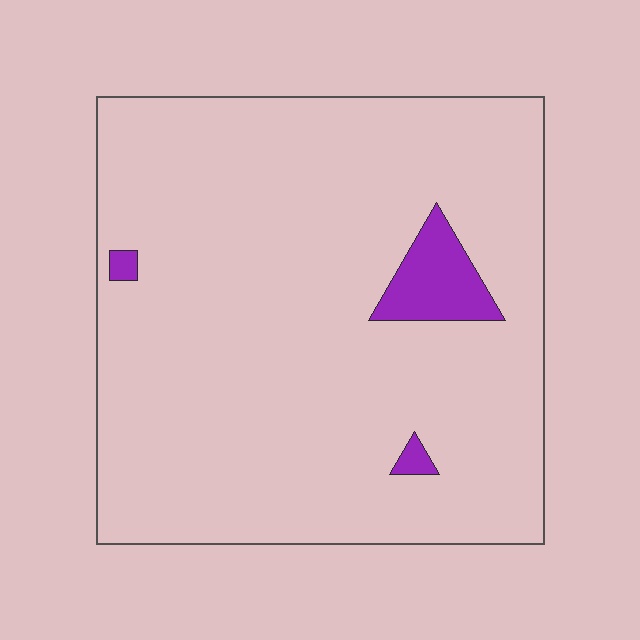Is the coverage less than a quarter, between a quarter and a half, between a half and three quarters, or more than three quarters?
Less than a quarter.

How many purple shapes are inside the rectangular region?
3.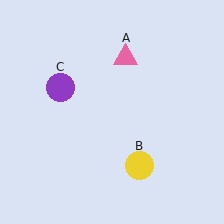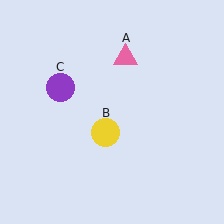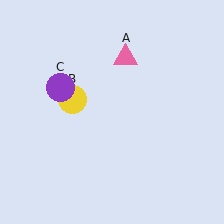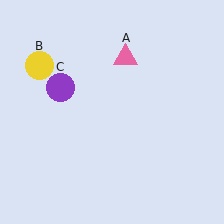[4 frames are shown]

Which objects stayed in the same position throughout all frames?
Pink triangle (object A) and purple circle (object C) remained stationary.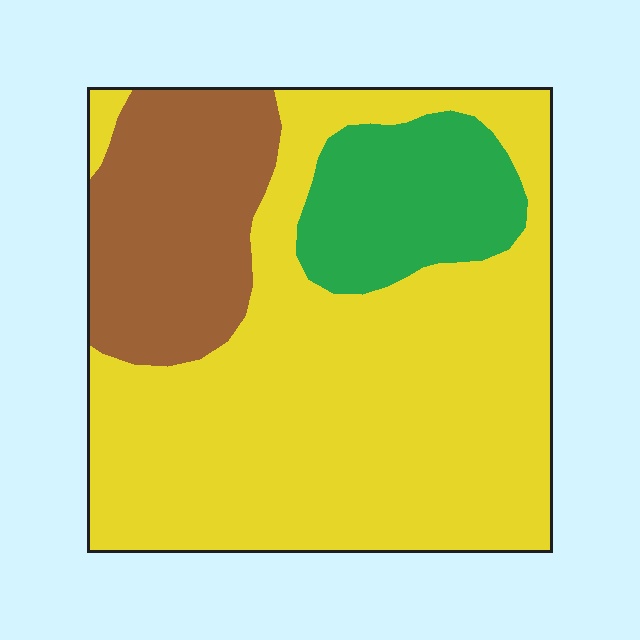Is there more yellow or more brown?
Yellow.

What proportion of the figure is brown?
Brown covers about 20% of the figure.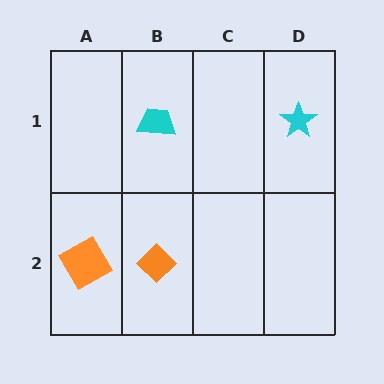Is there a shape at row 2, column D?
No, that cell is empty.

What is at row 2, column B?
An orange diamond.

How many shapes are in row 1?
2 shapes.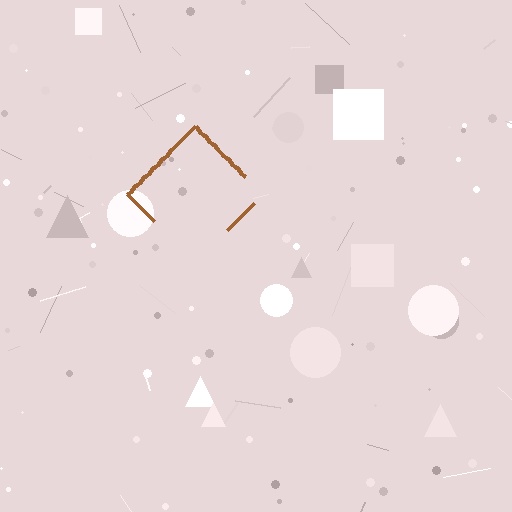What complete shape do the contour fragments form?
The contour fragments form a diamond.